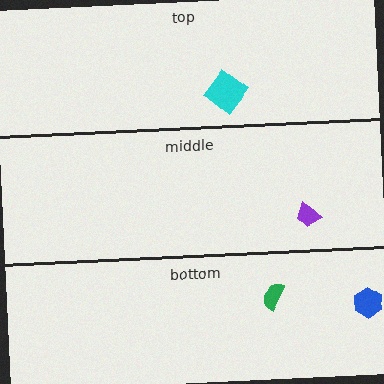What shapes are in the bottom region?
The green semicircle, the blue hexagon.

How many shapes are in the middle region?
1.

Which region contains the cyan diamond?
The top region.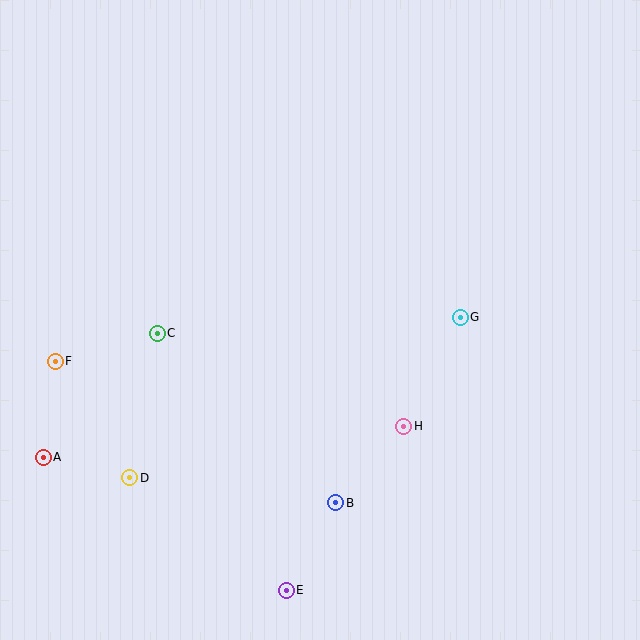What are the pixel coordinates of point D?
Point D is at (130, 478).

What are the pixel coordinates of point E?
Point E is at (286, 591).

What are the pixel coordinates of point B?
Point B is at (336, 503).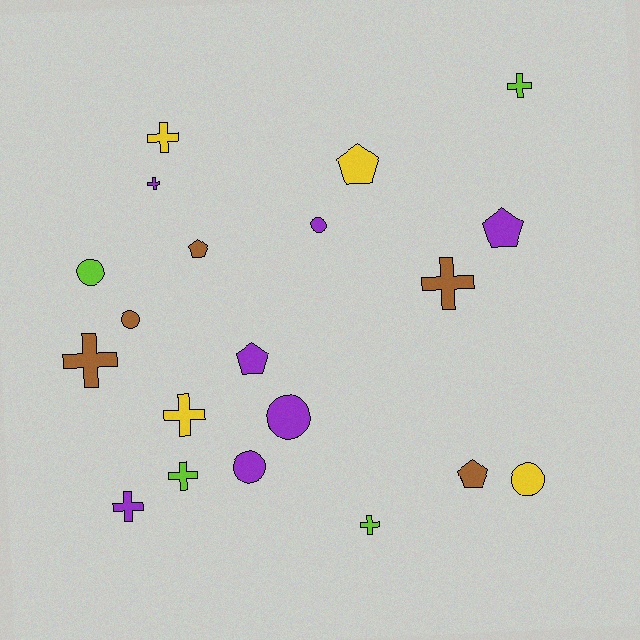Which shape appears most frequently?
Cross, with 9 objects.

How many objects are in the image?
There are 20 objects.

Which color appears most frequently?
Purple, with 7 objects.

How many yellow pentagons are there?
There is 1 yellow pentagon.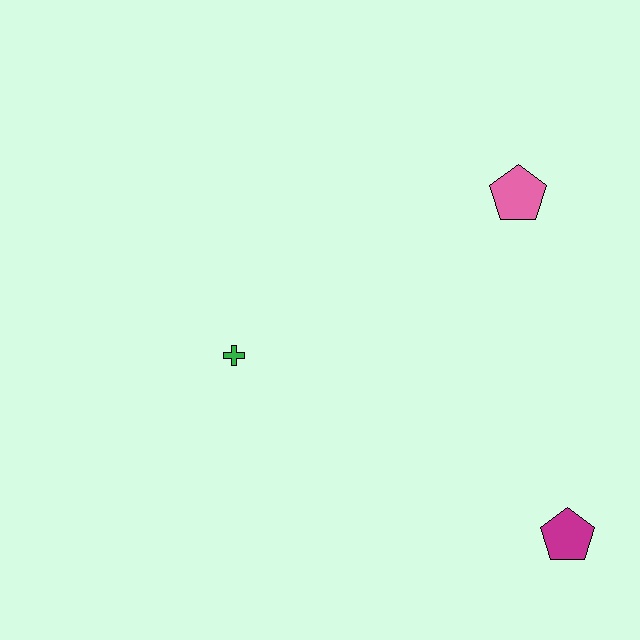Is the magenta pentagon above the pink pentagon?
No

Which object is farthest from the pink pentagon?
The magenta pentagon is farthest from the pink pentagon.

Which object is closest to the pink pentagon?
The green cross is closest to the pink pentagon.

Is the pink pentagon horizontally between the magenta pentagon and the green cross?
Yes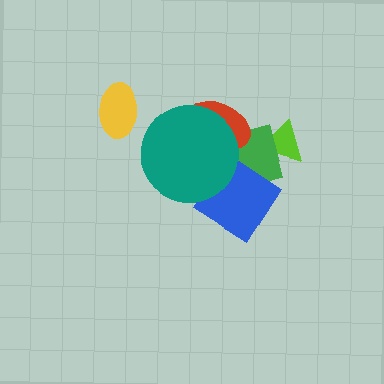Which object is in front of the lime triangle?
The green square is in front of the lime triangle.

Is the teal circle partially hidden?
No, no other shape covers it.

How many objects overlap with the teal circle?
3 objects overlap with the teal circle.